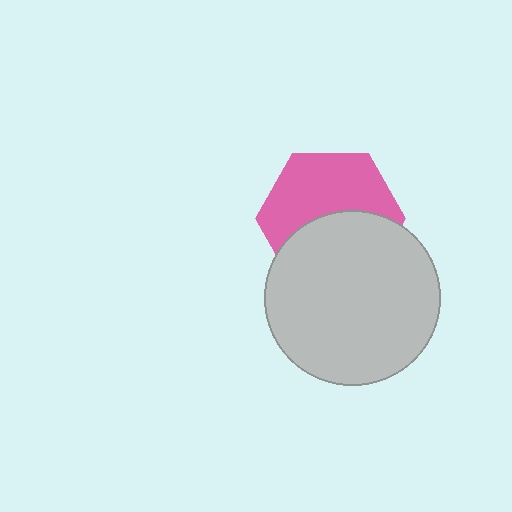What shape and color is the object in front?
The object in front is a light gray circle.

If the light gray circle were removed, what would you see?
You would see the complete pink hexagon.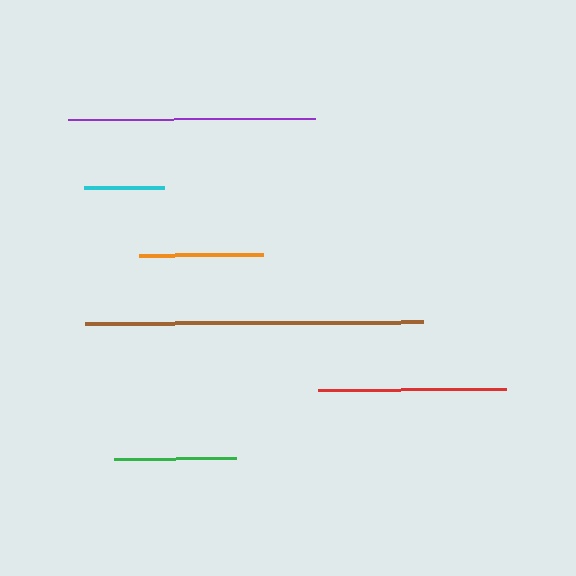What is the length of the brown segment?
The brown segment is approximately 338 pixels long.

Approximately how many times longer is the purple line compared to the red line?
The purple line is approximately 1.3 times the length of the red line.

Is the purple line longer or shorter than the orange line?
The purple line is longer than the orange line.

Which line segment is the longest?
The brown line is the longest at approximately 338 pixels.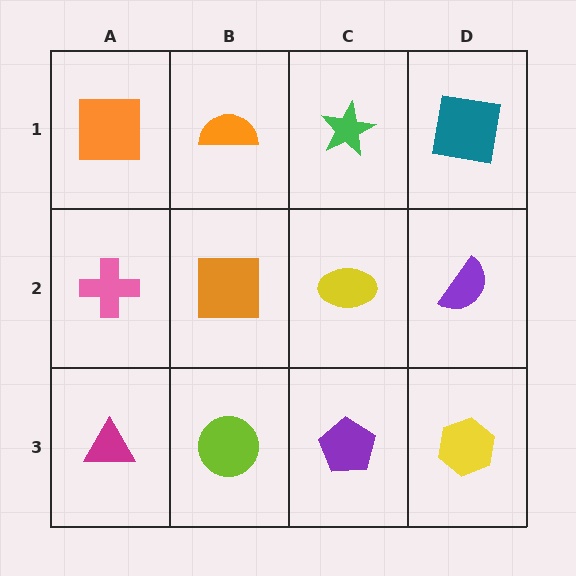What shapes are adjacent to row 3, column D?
A purple semicircle (row 2, column D), a purple pentagon (row 3, column C).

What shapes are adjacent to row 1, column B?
An orange square (row 2, column B), an orange square (row 1, column A), a green star (row 1, column C).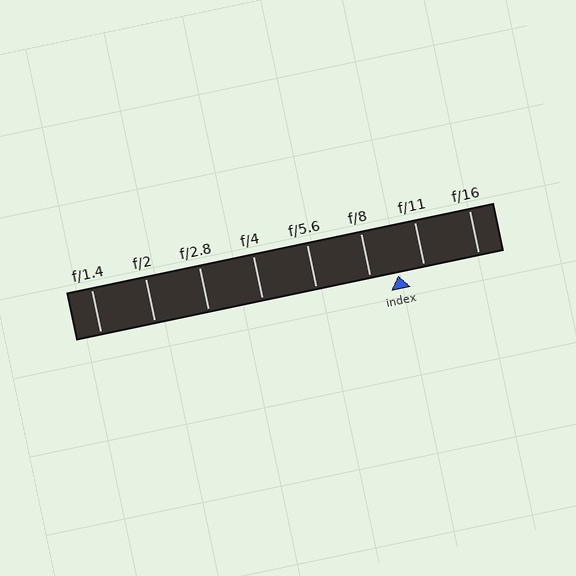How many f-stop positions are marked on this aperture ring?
There are 8 f-stop positions marked.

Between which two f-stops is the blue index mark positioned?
The index mark is between f/8 and f/11.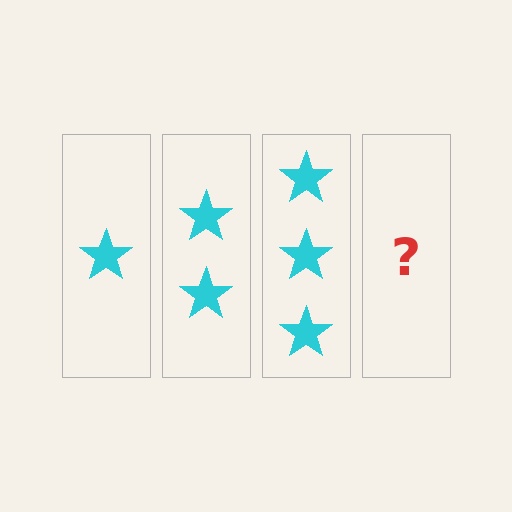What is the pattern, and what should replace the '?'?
The pattern is that each step adds one more star. The '?' should be 4 stars.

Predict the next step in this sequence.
The next step is 4 stars.